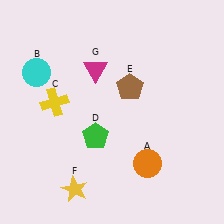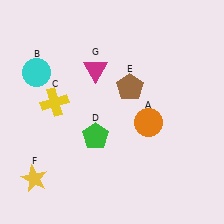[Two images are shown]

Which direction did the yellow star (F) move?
The yellow star (F) moved left.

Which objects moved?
The objects that moved are: the orange circle (A), the yellow star (F).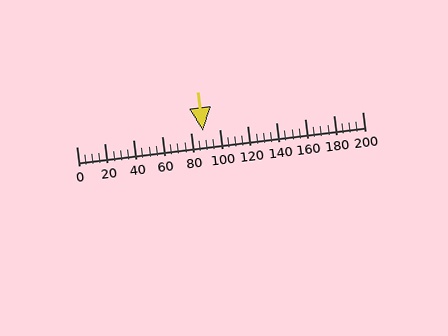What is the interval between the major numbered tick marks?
The major tick marks are spaced 20 units apart.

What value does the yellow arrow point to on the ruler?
The yellow arrow points to approximately 89.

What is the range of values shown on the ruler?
The ruler shows values from 0 to 200.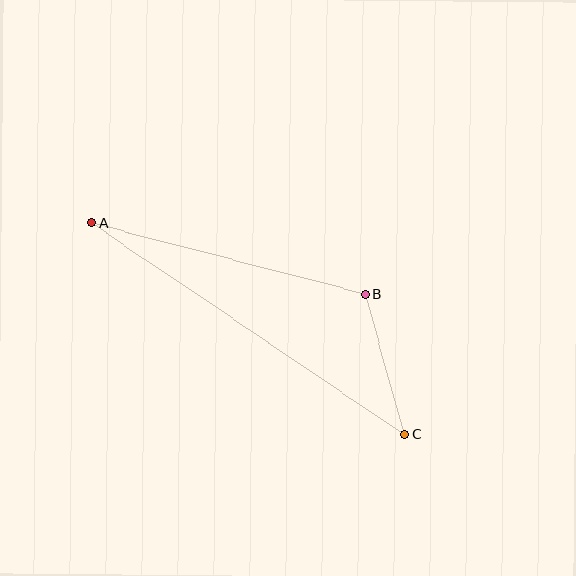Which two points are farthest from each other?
Points A and C are farthest from each other.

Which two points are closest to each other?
Points B and C are closest to each other.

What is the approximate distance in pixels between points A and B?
The distance between A and B is approximately 283 pixels.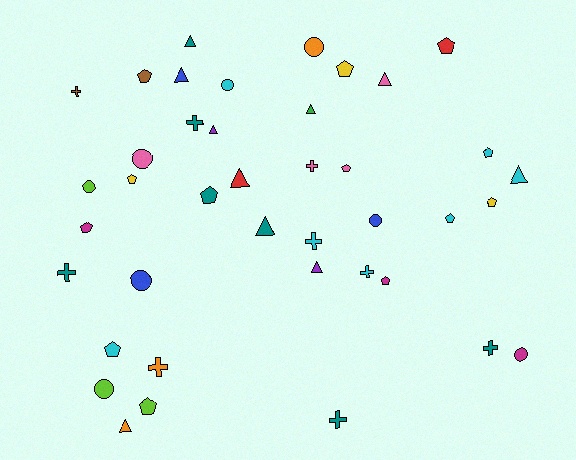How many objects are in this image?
There are 40 objects.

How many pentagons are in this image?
There are 13 pentagons.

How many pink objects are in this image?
There are 4 pink objects.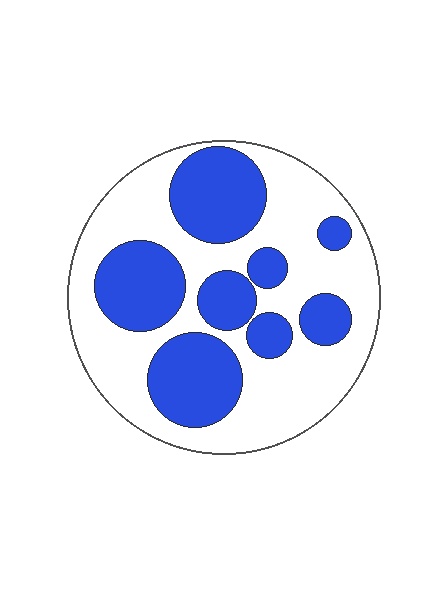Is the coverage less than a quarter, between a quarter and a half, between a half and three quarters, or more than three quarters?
Between a quarter and a half.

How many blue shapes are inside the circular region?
8.